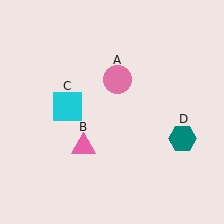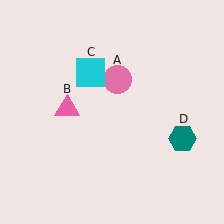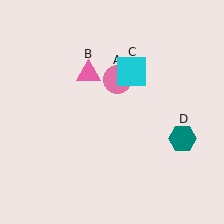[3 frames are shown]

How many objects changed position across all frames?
2 objects changed position: pink triangle (object B), cyan square (object C).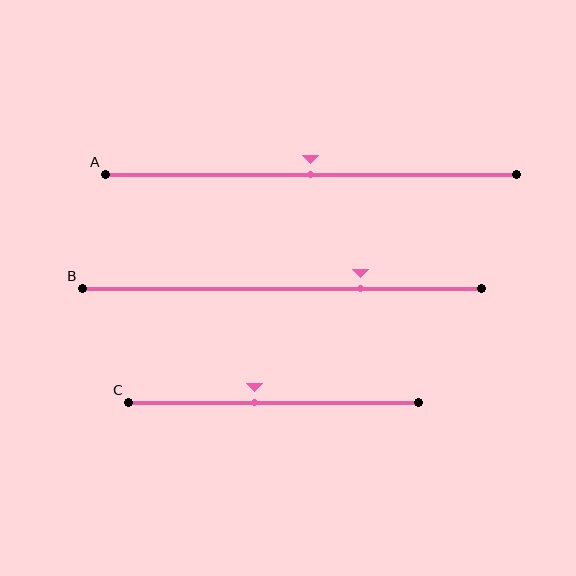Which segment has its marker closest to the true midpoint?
Segment A has its marker closest to the true midpoint.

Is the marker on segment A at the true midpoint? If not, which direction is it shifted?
Yes, the marker on segment A is at the true midpoint.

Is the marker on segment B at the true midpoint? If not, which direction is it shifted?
No, the marker on segment B is shifted to the right by about 20% of the segment length.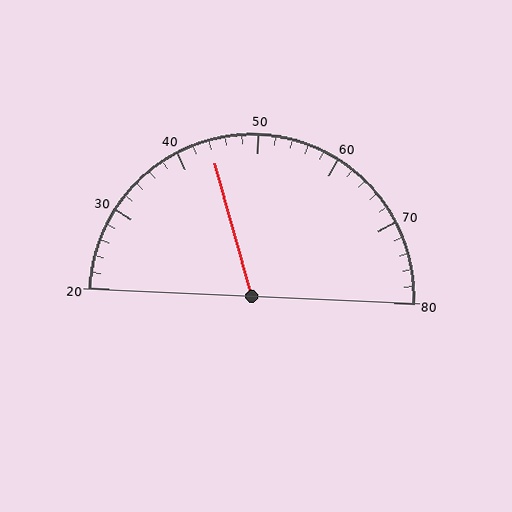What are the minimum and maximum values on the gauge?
The gauge ranges from 20 to 80.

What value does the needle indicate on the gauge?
The needle indicates approximately 44.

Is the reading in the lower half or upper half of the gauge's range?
The reading is in the lower half of the range (20 to 80).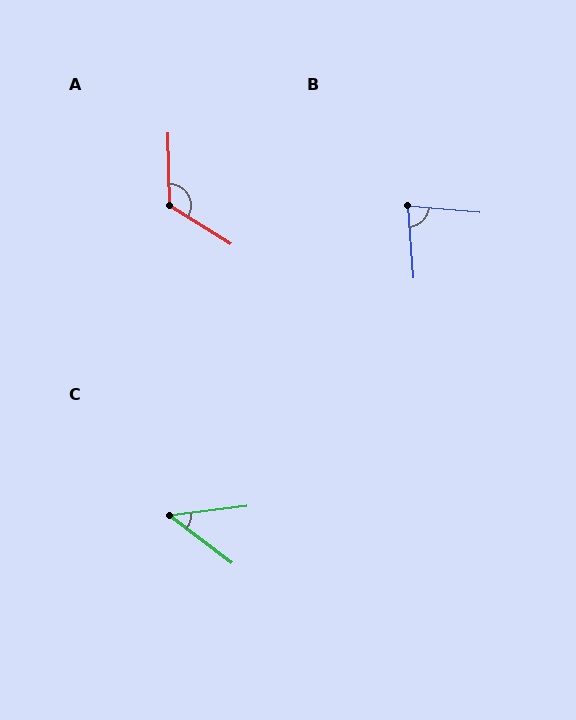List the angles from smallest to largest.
C (44°), B (81°), A (123°).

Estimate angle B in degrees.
Approximately 81 degrees.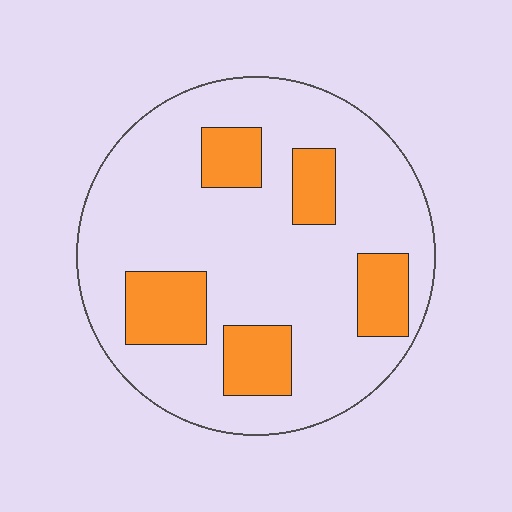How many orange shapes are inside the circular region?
5.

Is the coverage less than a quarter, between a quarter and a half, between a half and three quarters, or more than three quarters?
Less than a quarter.